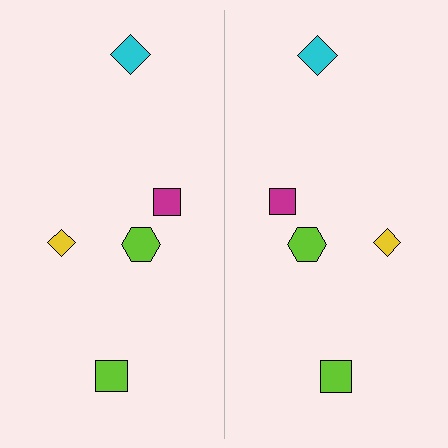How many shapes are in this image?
There are 10 shapes in this image.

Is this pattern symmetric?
Yes, this pattern has bilateral (reflection) symmetry.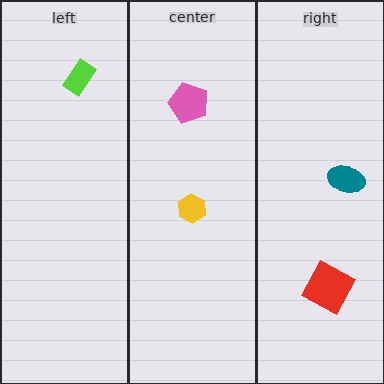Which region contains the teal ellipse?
The right region.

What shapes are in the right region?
The teal ellipse, the red square.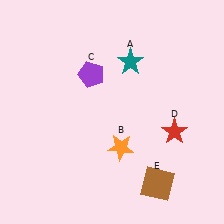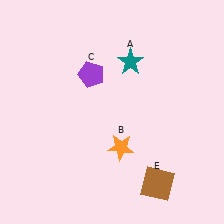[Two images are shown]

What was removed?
The red star (D) was removed in Image 2.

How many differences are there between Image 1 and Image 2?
There is 1 difference between the two images.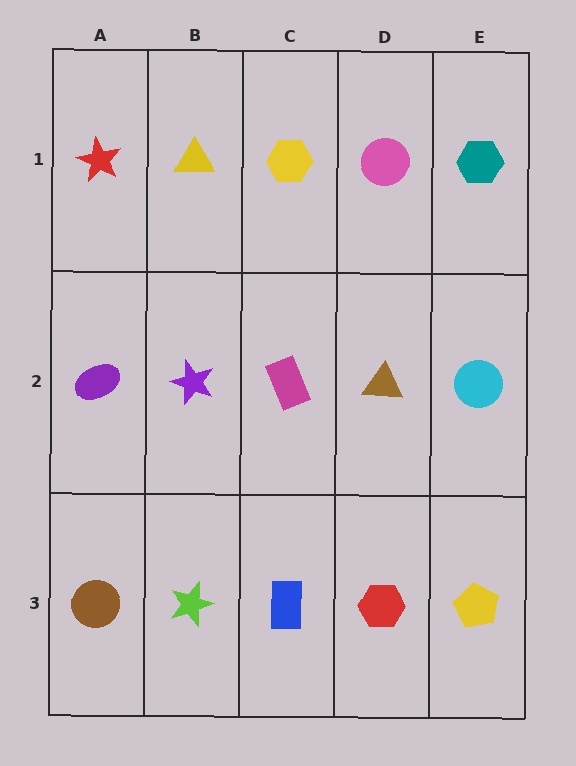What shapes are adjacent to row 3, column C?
A magenta rectangle (row 2, column C), a lime star (row 3, column B), a red hexagon (row 3, column D).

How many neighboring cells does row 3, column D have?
3.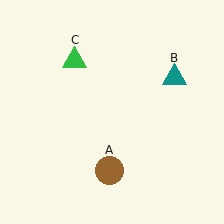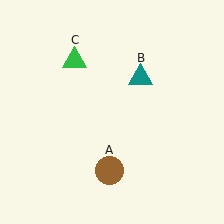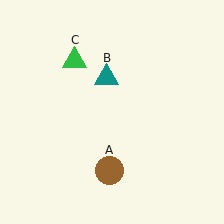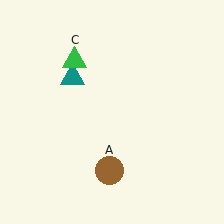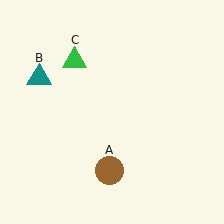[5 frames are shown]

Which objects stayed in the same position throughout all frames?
Brown circle (object A) and green triangle (object C) remained stationary.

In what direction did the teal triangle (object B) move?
The teal triangle (object B) moved left.